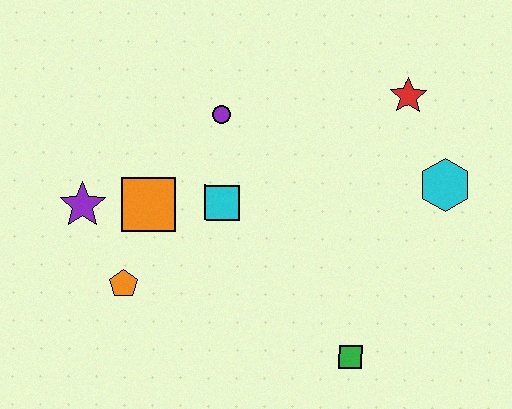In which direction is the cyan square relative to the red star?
The cyan square is to the left of the red star.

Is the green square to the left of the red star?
Yes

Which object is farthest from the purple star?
The cyan hexagon is farthest from the purple star.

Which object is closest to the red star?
The cyan hexagon is closest to the red star.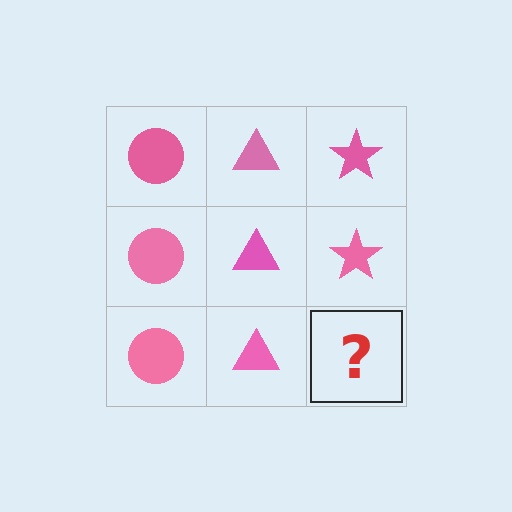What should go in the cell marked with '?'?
The missing cell should contain a pink star.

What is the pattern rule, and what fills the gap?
The rule is that each column has a consistent shape. The gap should be filled with a pink star.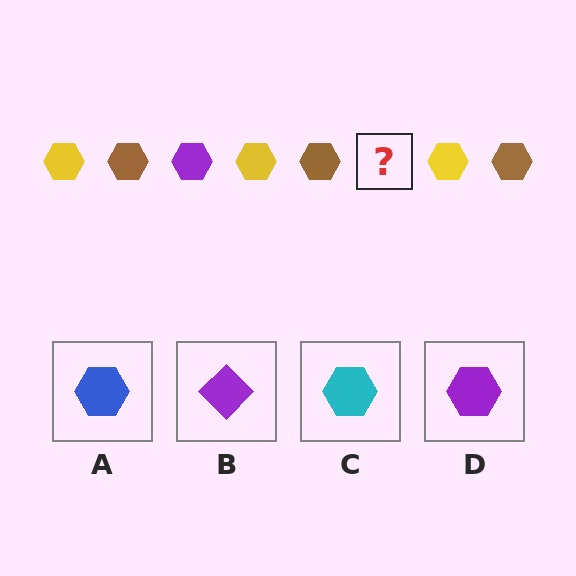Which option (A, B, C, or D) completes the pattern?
D.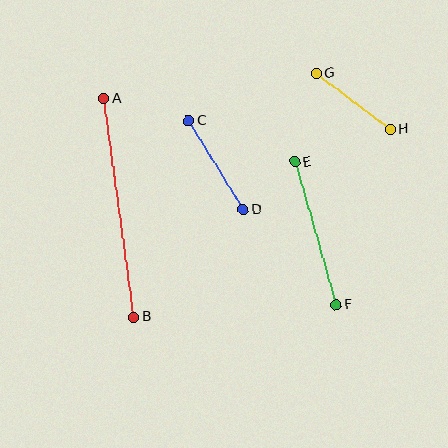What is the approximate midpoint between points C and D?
The midpoint is at approximately (216, 165) pixels.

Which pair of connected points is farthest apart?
Points A and B are farthest apart.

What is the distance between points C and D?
The distance is approximately 104 pixels.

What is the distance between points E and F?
The distance is approximately 149 pixels.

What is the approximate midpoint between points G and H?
The midpoint is at approximately (353, 101) pixels.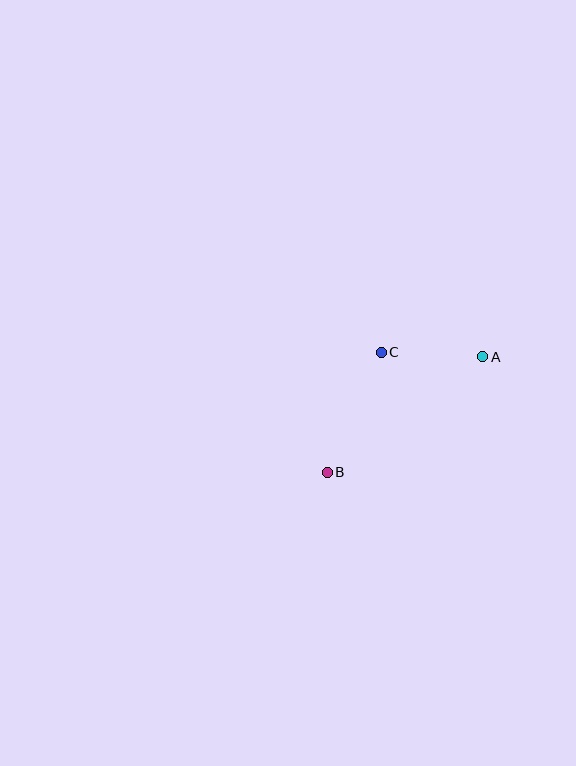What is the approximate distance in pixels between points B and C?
The distance between B and C is approximately 132 pixels.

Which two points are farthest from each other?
Points A and B are farthest from each other.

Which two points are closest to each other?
Points A and C are closest to each other.